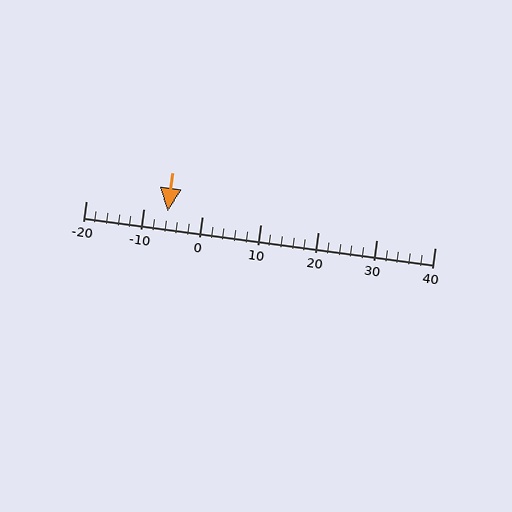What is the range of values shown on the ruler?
The ruler shows values from -20 to 40.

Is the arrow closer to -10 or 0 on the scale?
The arrow is closer to -10.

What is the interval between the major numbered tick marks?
The major tick marks are spaced 10 units apart.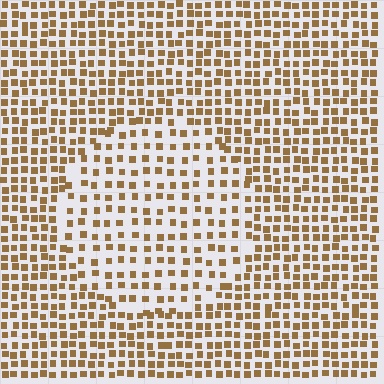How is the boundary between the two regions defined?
The boundary is defined by a change in element density (approximately 1.7x ratio). All elements are the same color, size, and shape.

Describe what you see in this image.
The image contains small brown elements arranged at two different densities. A circle-shaped region is visible where the elements are less densely packed than the surrounding area.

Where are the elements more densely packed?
The elements are more densely packed outside the circle boundary.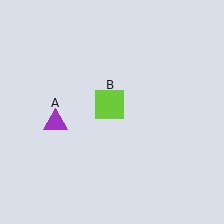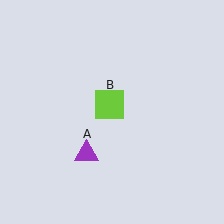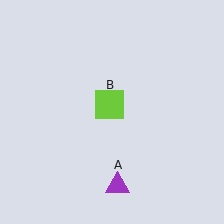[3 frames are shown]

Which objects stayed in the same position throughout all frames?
Lime square (object B) remained stationary.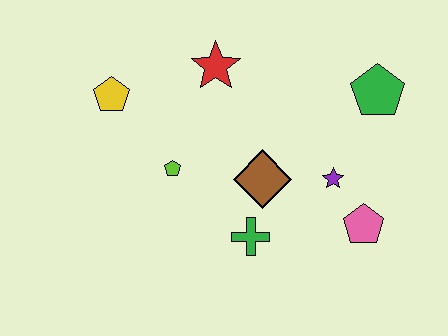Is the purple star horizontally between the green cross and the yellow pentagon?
No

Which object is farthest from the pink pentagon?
The yellow pentagon is farthest from the pink pentagon.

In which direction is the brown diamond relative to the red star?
The brown diamond is below the red star.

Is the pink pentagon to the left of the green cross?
No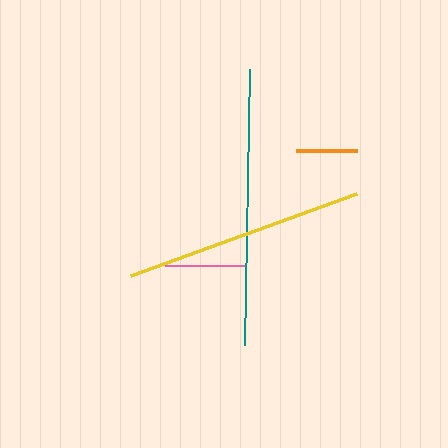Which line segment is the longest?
The teal line is the longest at approximately 276 pixels.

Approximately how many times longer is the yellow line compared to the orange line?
The yellow line is approximately 3.9 times the length of the orange line.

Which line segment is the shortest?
The orange line is the shortest at approximately 61 pixels.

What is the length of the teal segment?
The teal segment is approximately 276 pixels long.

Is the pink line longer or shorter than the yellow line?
The yellow line is longer than the pink line.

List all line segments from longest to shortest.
From longest to shortest: teal, yellow, pink, orange.